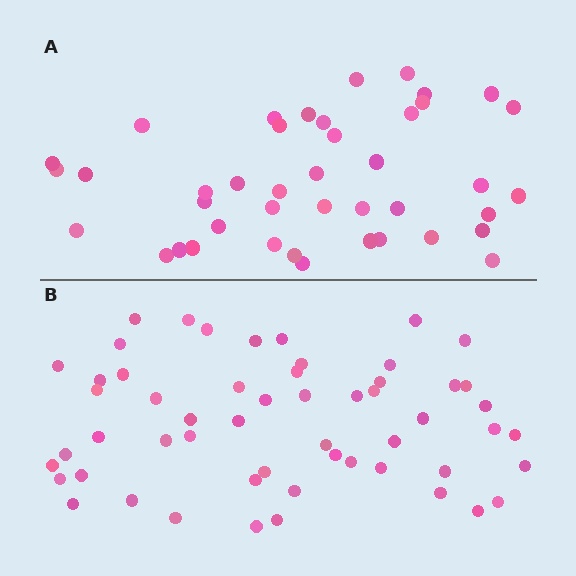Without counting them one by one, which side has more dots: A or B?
Region B (the bottom region) has more dots.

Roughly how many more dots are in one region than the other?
Region B has approximately 15 more dots than region A.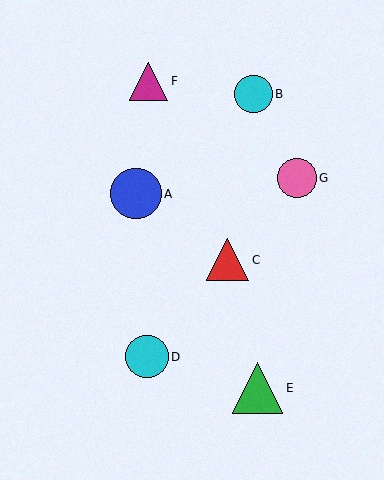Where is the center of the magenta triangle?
The center of the magenta triangle is at (149, 81).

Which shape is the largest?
The green triangle (labeled E) is the largest.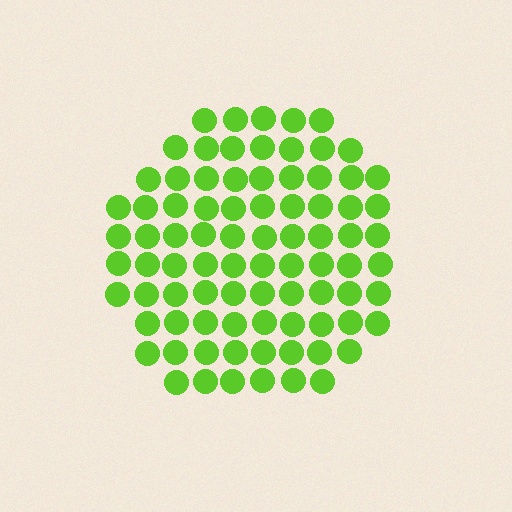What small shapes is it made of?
It is made of small circles.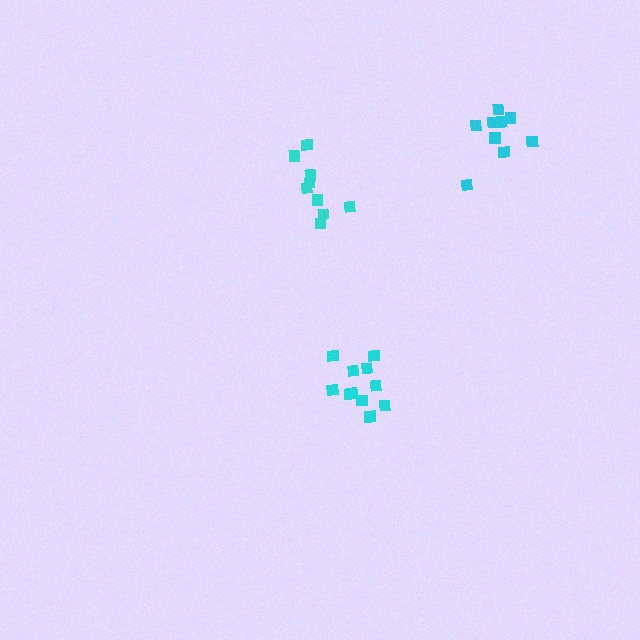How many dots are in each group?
Group 1: 11 dots, Group 2: 9 dots, Group 3: 9 dots (29 total).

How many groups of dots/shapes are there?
There are 3 groups.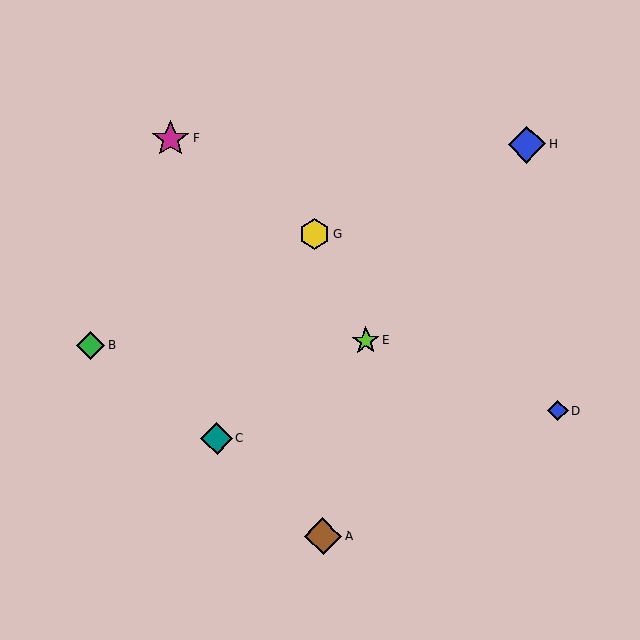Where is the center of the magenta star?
The center of the magenta star is at (171, 139).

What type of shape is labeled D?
Shape D is a blue diamond.